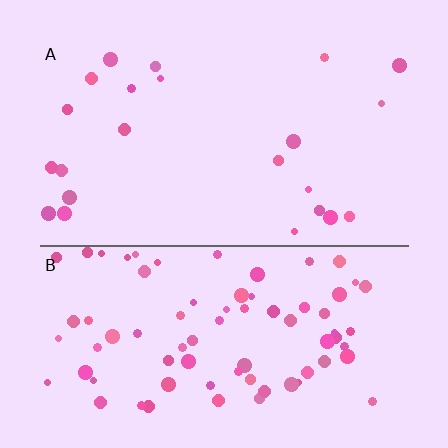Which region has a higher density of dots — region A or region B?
B (the bottom).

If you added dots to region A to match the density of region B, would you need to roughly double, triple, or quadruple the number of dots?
Approximately triple.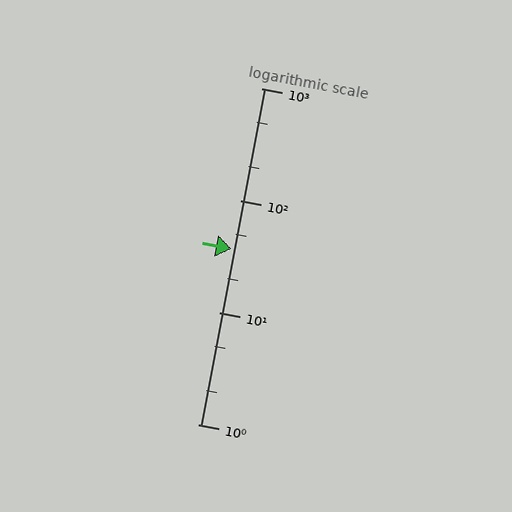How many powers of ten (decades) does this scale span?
The scale spans 3 decades, from 1 to 1000.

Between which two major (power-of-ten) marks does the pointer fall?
The pointer is between 10 and 100.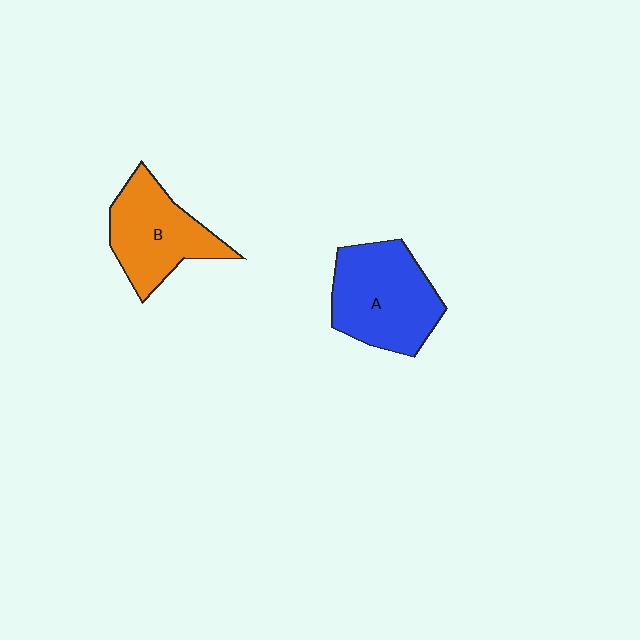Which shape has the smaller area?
Shape B (orange).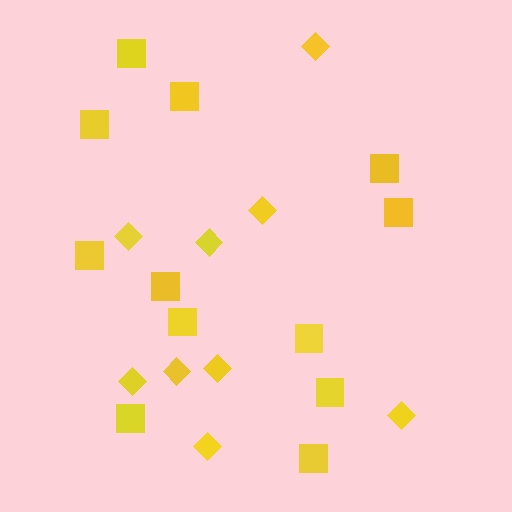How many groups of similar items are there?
There are 2 groups: one group of diamonds (9) and one group of squares (12).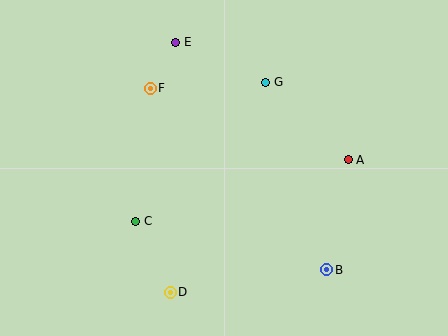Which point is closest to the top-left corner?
Point F is closest to the top-left corner.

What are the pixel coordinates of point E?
Point E is at (176, 42).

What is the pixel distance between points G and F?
The distance between G and F is 116 pixels.